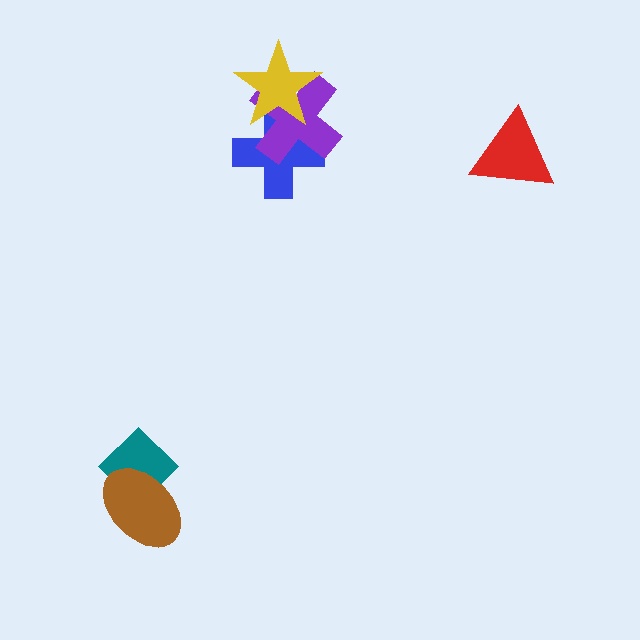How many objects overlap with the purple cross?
2 objects overlap with the purple cross.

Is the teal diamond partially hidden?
Yes, it is partially covered by another shape.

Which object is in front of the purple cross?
The yellow star is in front of the purple cross.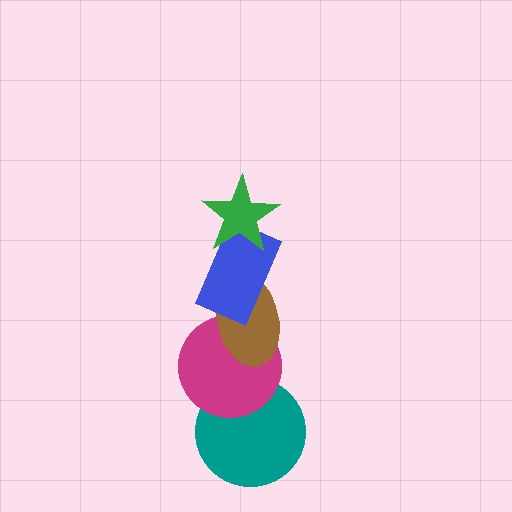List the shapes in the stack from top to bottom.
From top to bottom: the green star, the blue rectangle, the brown ellipse, the magenta circle, the teal circle.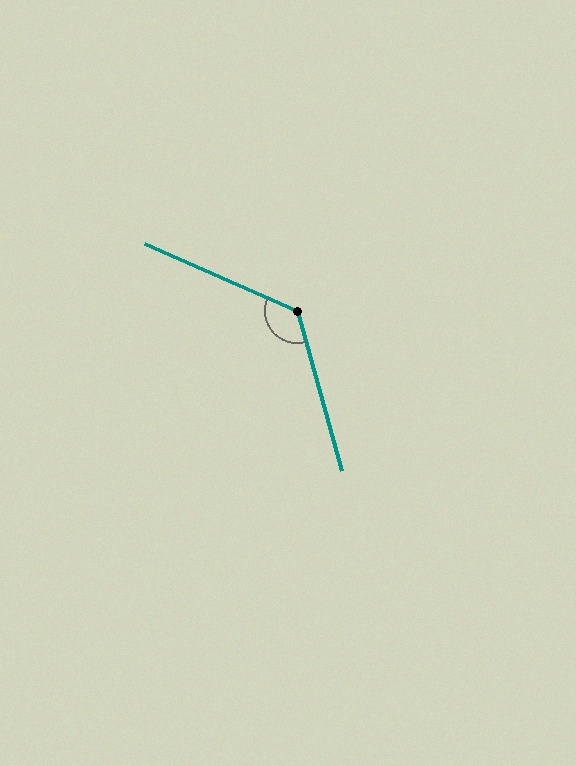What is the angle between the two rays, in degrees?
Approximately 129 degrees.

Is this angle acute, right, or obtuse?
It is obtuse.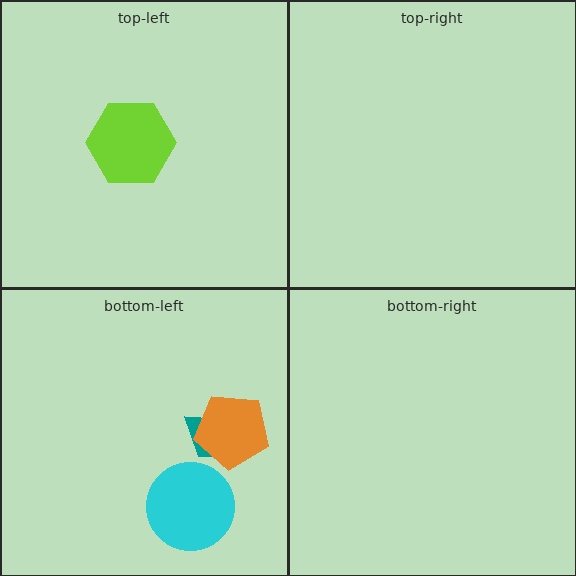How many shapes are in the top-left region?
1.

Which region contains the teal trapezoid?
The bottom-left region.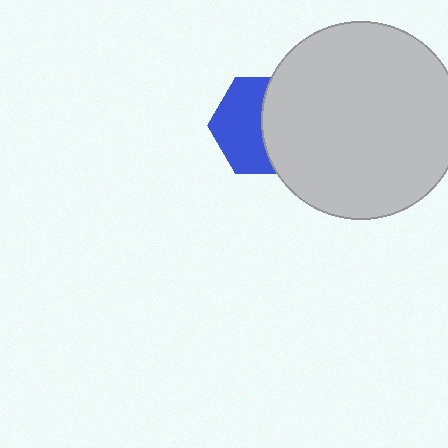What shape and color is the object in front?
The object in front is a light gray circle.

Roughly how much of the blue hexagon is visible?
About half of it is visible (roughly 53%).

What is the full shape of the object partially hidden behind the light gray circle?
The partially hidden object is a blue hexagon.